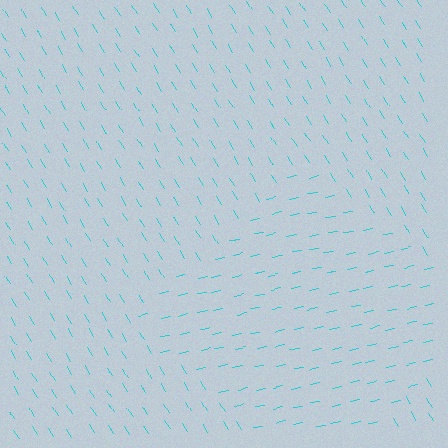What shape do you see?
I see a diamond.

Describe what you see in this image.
The image is filled with small cyan line segments. A diamond region in the image has lines oriented differently from the surrounding lines, creating a visible texture boundary.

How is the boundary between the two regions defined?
The boundary is defined purely by a change in line orientation (approximately 70 degrees difference). All lines are the same color and thickness.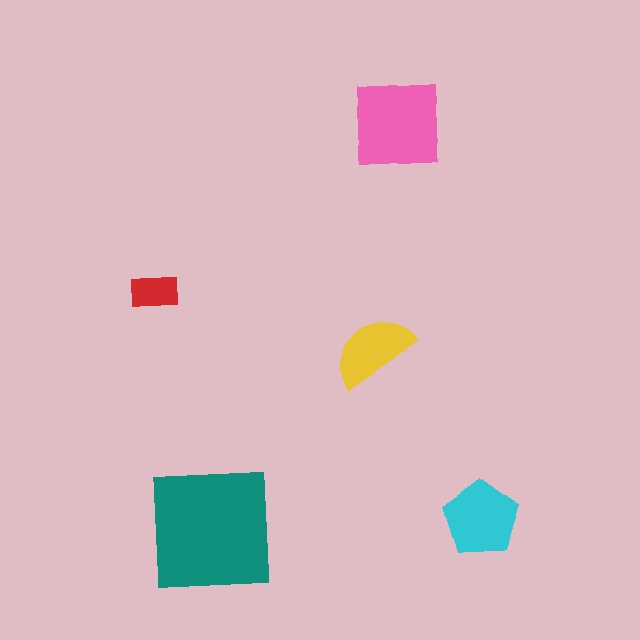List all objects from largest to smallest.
The teal square, the pink square, the cyan pentagon, the yellow semicircle, the red rectangle.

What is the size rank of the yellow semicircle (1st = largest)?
4th.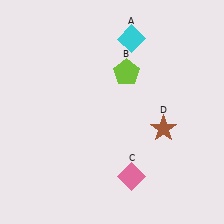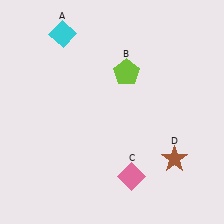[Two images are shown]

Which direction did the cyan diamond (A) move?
The cyan diamond (A) moved left.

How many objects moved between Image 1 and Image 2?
2 objects moved between the two images.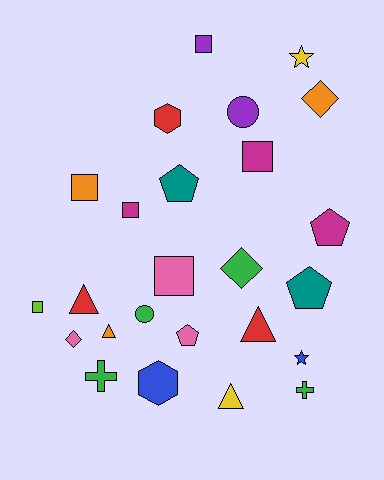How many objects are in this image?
There are 25 objects.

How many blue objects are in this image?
There are 2 blue objects.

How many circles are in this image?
There are 2 circles.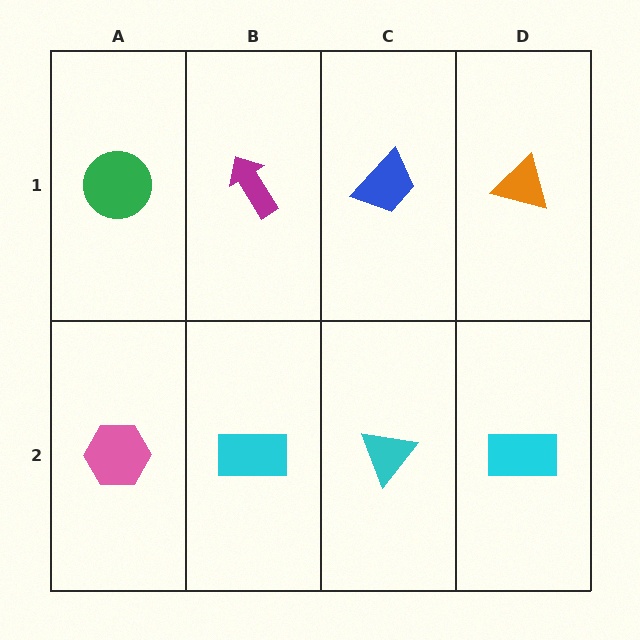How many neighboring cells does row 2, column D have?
2.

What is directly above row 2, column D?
An orange triangle.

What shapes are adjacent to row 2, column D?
An orange triangle (row 1, column D), a cyan triangle (row 2, column C).